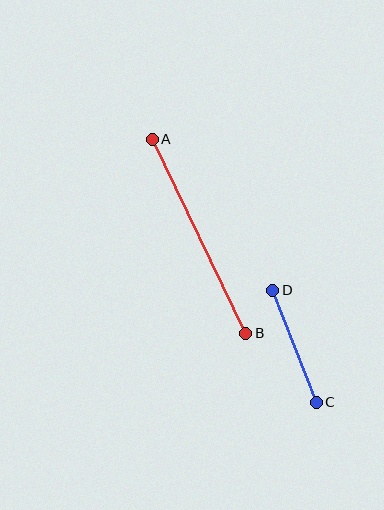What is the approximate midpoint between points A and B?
The midpoint is at approximately (199, 236) pixels.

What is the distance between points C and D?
The distance is approximately 120 pixels.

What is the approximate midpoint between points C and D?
The midpoint is at approximately (294, 346) pixels.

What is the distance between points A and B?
The distance is approximately 215 pixels.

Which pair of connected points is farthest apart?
Points A and B are farthest apart.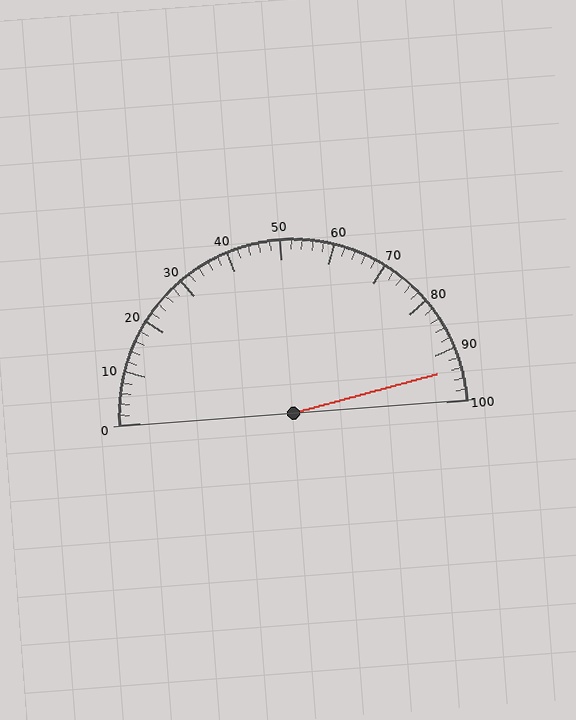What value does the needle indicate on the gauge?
The needle indicates approximately 94.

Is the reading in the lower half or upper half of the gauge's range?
The reading is in the upper half of the range (0 to 100).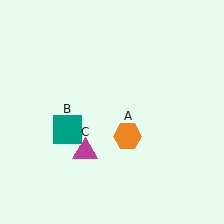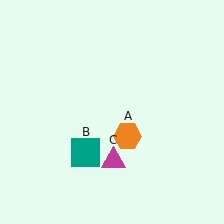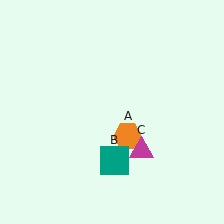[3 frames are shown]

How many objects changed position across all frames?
2 objects changed position: teal square (object B), magenta triangle (object C).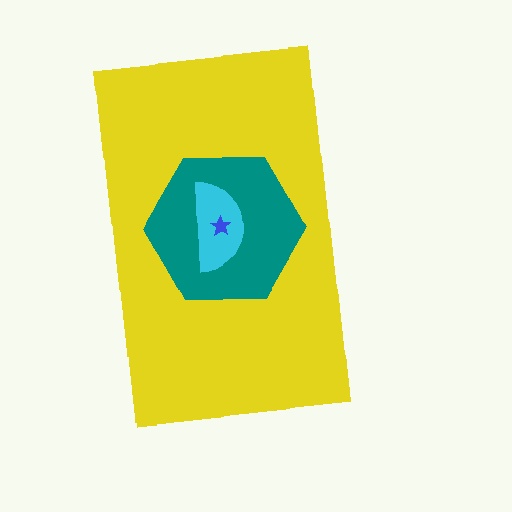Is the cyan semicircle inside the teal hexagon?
Yes.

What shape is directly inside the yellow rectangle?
The teal hexagon.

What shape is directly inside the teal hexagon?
The cyan semicircle.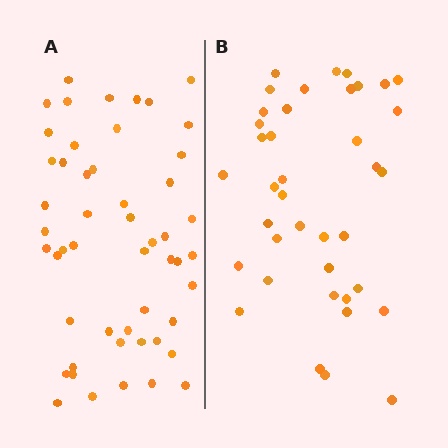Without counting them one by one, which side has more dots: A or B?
Region A (the left region) has more dots.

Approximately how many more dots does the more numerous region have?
Region A has roughly 12 or so more dots than region B.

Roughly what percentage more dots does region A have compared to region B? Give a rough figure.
About 30% more.